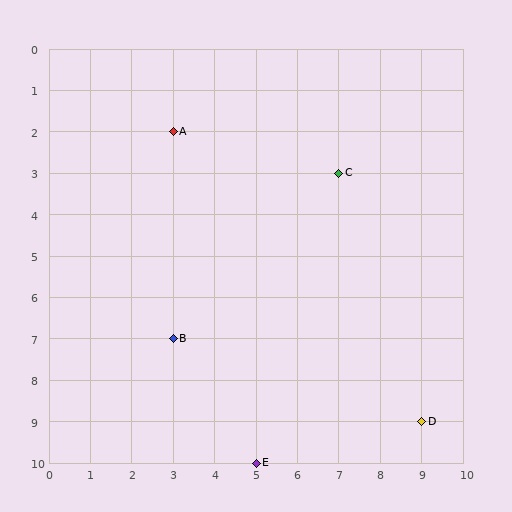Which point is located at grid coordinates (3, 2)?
Point A is at (3, 2).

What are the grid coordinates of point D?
Point D is at grid coordinates (9, 9).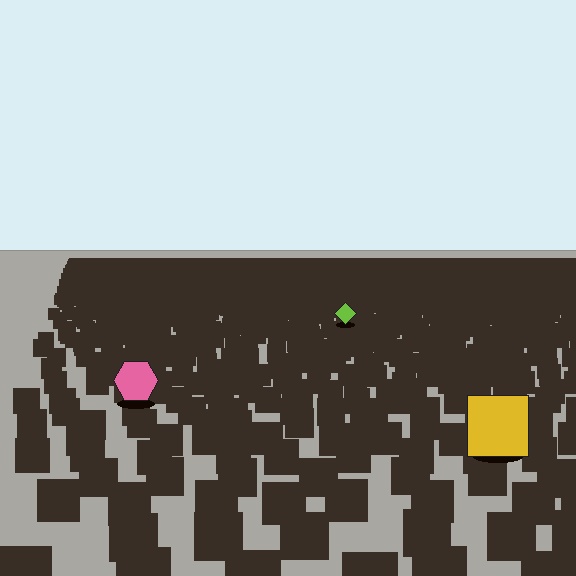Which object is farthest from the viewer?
The lime diamond is farthest from the viewer. It appears smaller and the ground texture around it is denser.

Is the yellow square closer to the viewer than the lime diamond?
Yes. The yellow square is closer — you can tell from the texture gradient: the ground texture is coarser near it.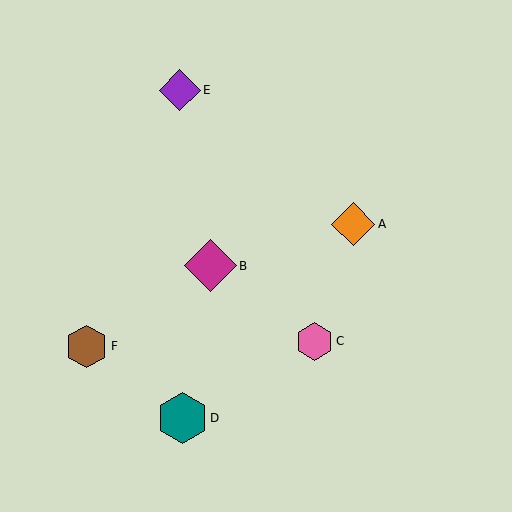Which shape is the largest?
The magenta diamond (labeled B) is the largest.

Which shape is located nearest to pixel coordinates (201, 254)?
The magenta diamond (labeled B) at (210, 266) is nearest to that location.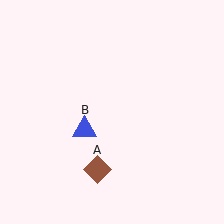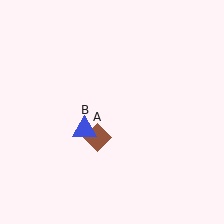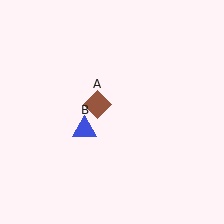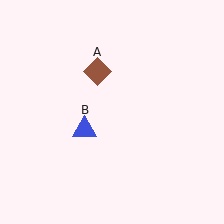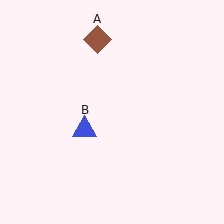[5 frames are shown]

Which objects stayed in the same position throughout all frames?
Blue triangle (object B) remained stationary.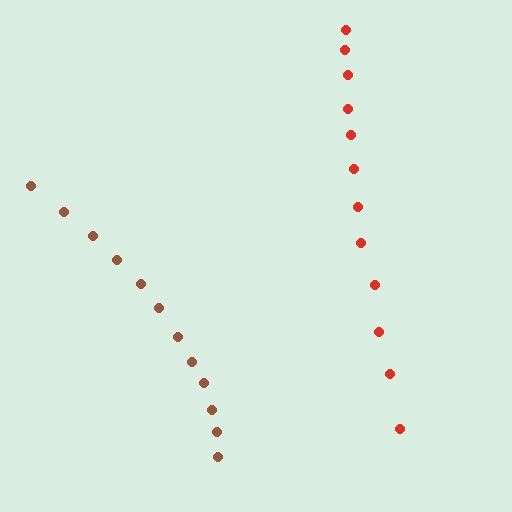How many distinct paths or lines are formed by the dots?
There are 2 distinct paths.